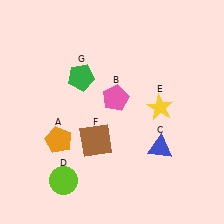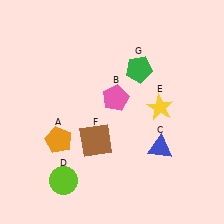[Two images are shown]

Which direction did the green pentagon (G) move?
The green pentagon (G) moved right.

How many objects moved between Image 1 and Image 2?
1 object moved between the two images.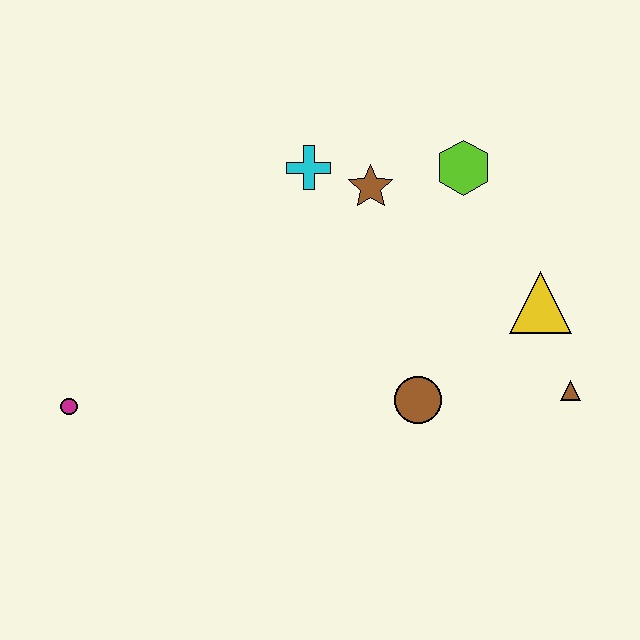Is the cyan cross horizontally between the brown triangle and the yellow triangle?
No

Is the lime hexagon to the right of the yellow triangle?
No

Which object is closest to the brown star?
The cyan cross is closest to the brown star.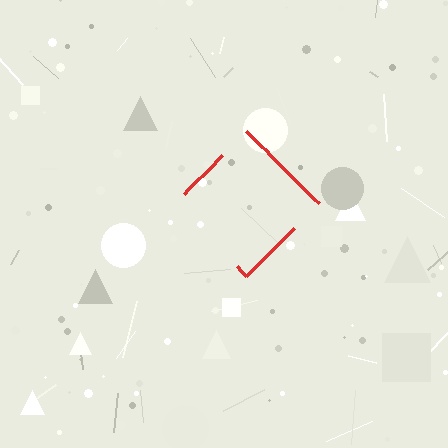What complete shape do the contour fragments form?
The contour fragments form a diamond.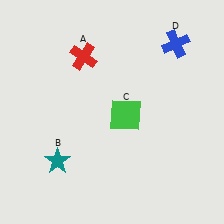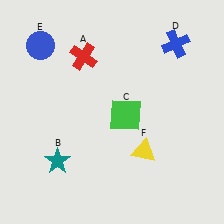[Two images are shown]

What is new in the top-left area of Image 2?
A blue circle (E) was added in the top-left area of Image 2.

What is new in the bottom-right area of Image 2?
A yellow triangle (F) was added in the bottom-right area of Image 2.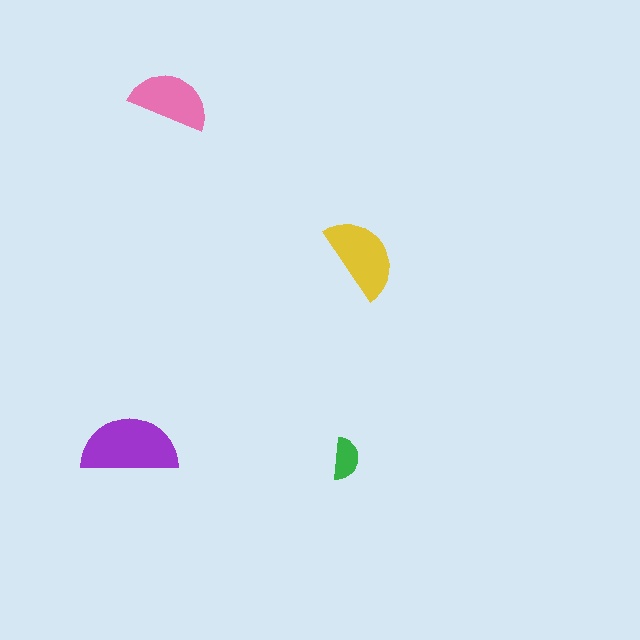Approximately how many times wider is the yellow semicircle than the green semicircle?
About 2 times wider.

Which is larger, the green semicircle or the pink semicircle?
The pink one.